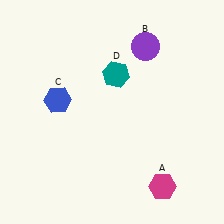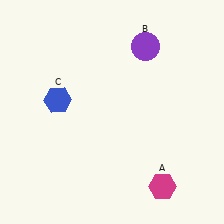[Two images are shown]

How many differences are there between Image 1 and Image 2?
There is 1 difference between the two images.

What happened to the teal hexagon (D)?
The teal hexagon (D) was removed in Image 2. It was in the top-right area of Image 1.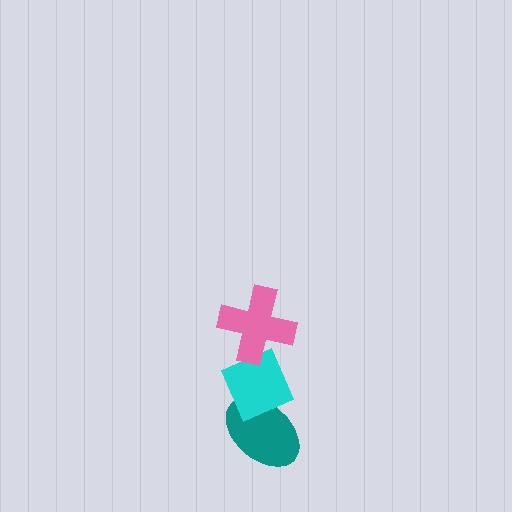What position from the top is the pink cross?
The pink cross is 1st from the top.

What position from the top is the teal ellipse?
The teal ellipse is 3rd from the top.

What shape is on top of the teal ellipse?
The cyan diamond is on top of the teal ellipse.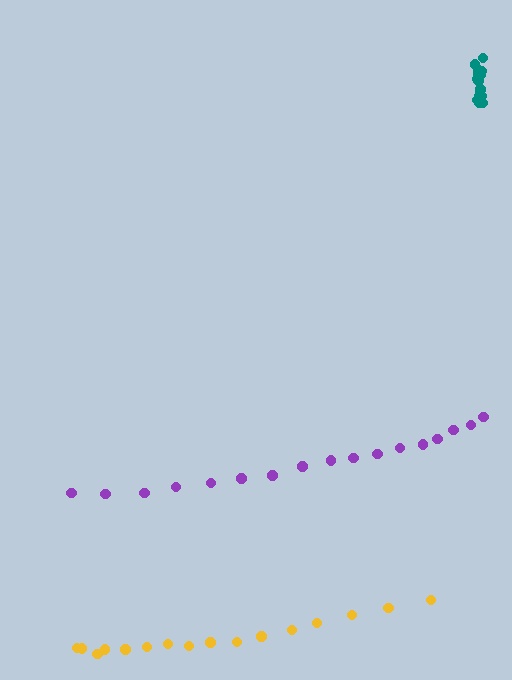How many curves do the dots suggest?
There are 3 distinct paths.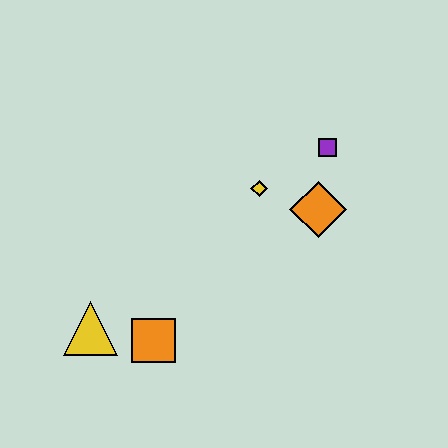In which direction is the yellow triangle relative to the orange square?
The yellow triangle is to the left of the orange square.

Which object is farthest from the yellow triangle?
The purple square is farthest from the yellow triangle.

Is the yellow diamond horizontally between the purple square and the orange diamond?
No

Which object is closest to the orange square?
The yellow triangle is closest to the orange square.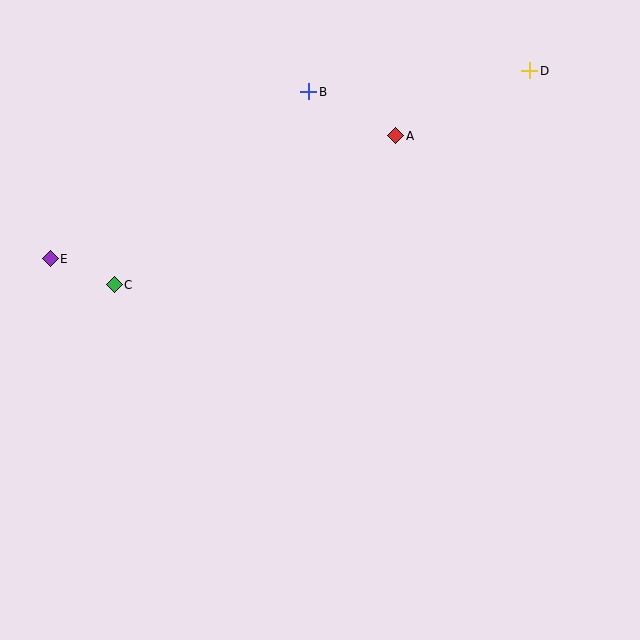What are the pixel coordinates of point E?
Point E is at (50, 259).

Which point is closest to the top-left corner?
Point E is closest to the top-left corner.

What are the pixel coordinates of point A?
Point A is at (396, 136).